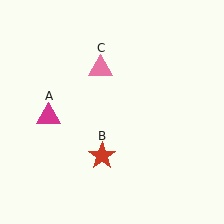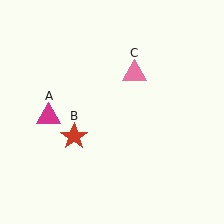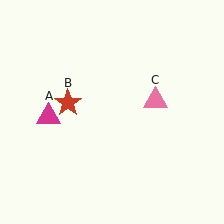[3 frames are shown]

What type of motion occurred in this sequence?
The red star (object B), pink triangle (object C) rotated clockwise around the center of the scene.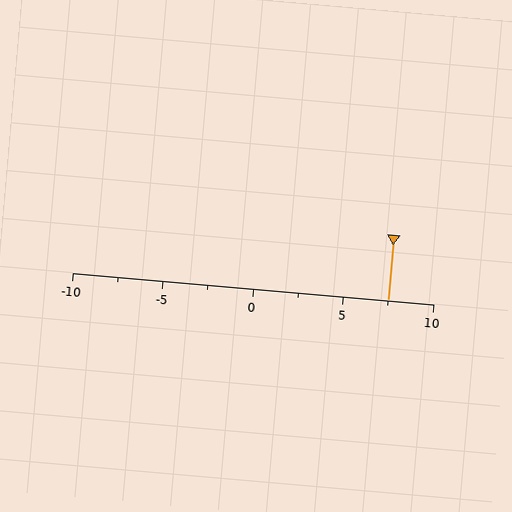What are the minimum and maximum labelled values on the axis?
The axis runs from -10 to 10.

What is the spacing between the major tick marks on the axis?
The major ticks are spaced 5 apart.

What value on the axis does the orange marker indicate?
The marker indicates approximately 7.5.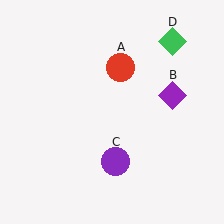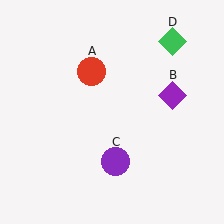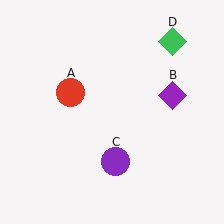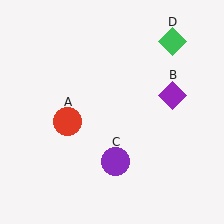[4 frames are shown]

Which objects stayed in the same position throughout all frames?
Purple diamond (object B) and purple circle (object C) and green diamond (object D) remained stationary.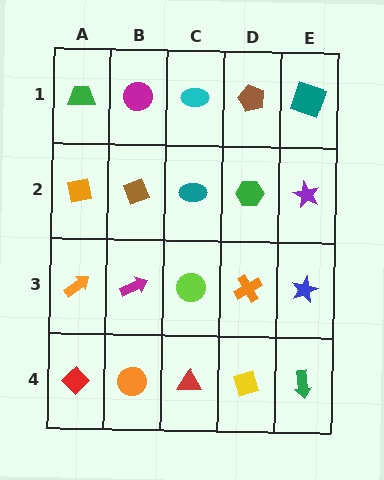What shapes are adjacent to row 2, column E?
A teal square (row 1, column E), a blue star (row 3, column E), a green hexagon (row 2, column D).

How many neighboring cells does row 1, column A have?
2.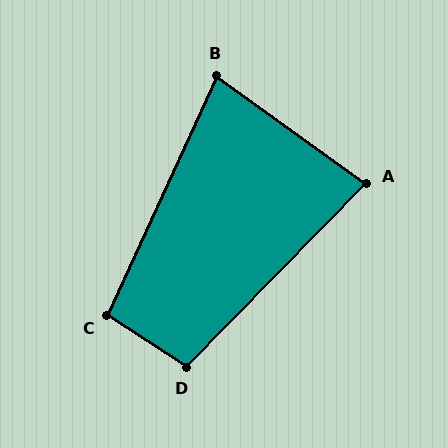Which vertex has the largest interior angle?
D, at approximately 101 degrees.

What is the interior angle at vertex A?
Approximately 81 degrees (acute).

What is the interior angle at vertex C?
Approximately 99 degrees (obtuse).